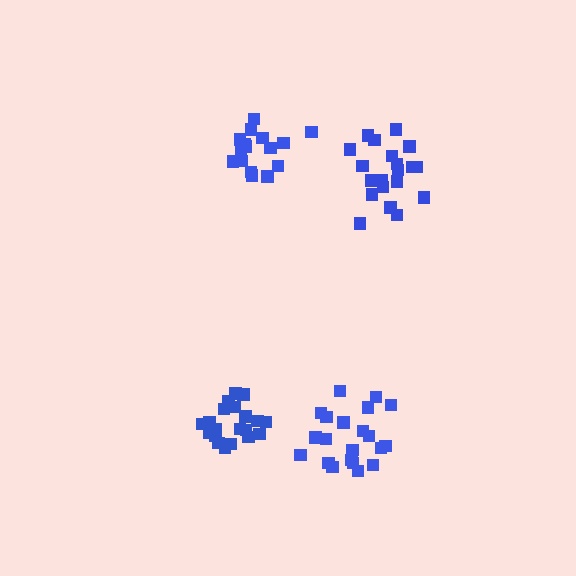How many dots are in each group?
Group 1: 21 dots, Group 2: 20 dots, Group 3: 16 dots, Group 4: 20 dots (77 total).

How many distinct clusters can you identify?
There are 4 distinct clusters.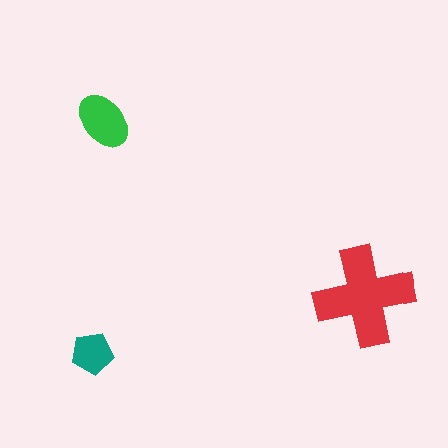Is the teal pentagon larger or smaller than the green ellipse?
Smaller.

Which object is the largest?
The red cross.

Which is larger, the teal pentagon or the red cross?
The red cross.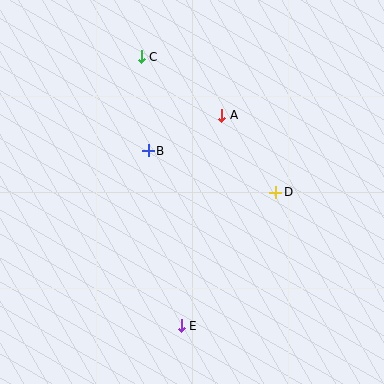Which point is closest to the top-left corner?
Point C is closest to the top-left corner.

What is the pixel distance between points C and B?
The distance between C and B is 94 pixels.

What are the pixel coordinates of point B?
Point B is at (148, 151).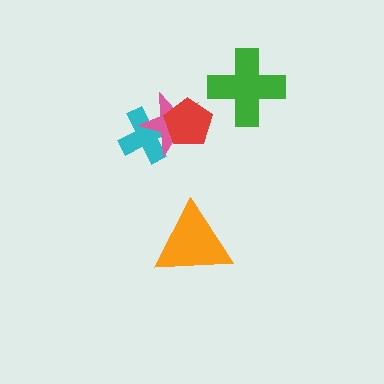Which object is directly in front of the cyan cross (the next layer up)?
The pink star is directly in front of the cyan cross.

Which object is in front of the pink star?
The red pentagon is in front of the pink star.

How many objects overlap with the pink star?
2 objects overlap with the pink star.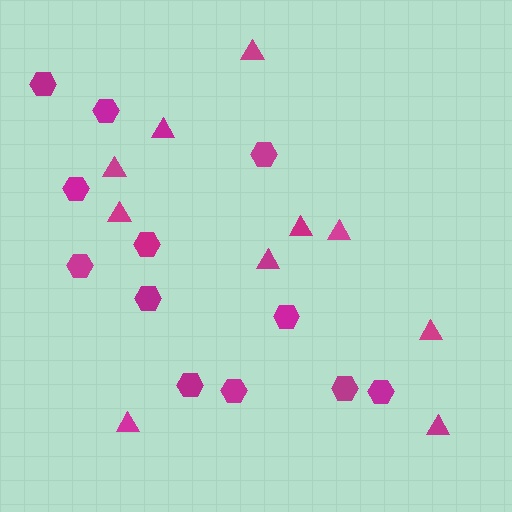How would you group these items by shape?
There are 2 groups: one group of triangles (10) and one group of hexagons (12).